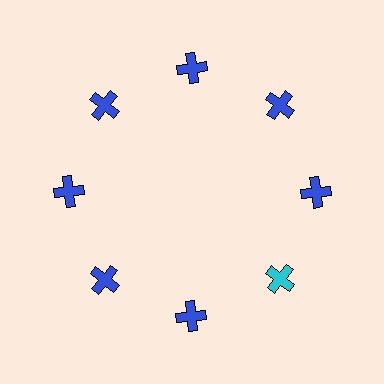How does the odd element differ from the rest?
It has a different color: cyan instead of blue.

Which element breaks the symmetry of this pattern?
The cyan cross at roughly the 4 o'clock position breaks the symmetry. All other shapes are blue crosses.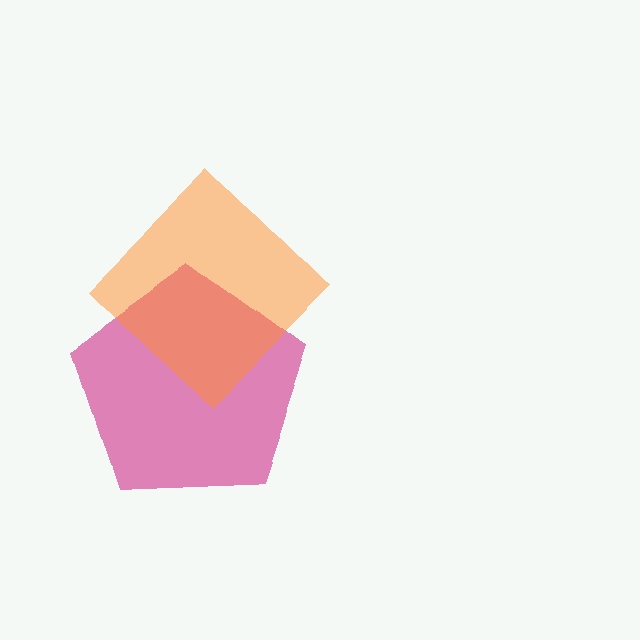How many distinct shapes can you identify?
There are 2 distinct shapes: a magenta pentagon, an orange diamond.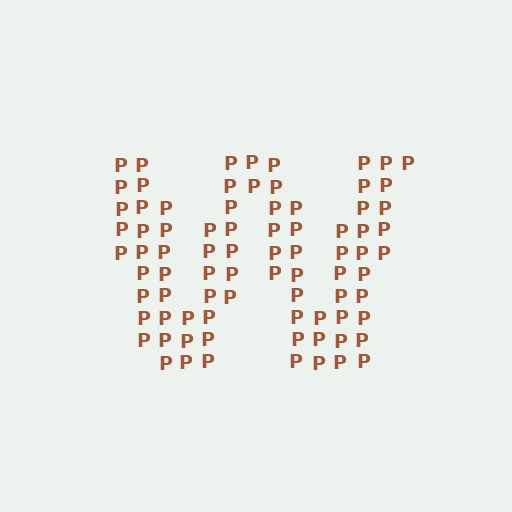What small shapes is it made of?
It is made of small letter P's.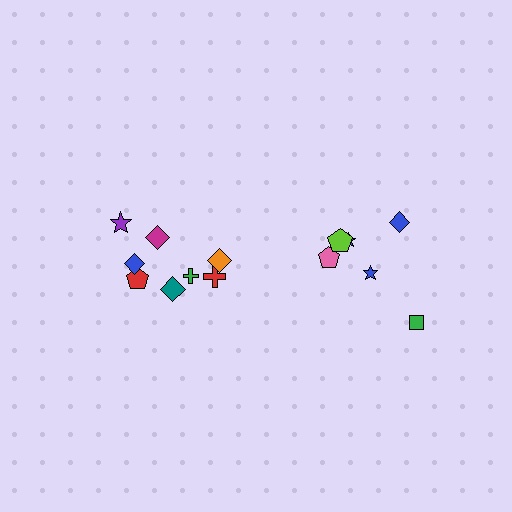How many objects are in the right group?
There are 6 objects.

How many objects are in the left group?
There are 8 objects.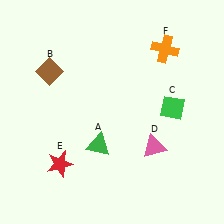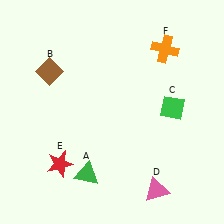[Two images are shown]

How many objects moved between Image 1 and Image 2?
2 objects moved between the two images.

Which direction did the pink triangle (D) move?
The pink triangle (D) moved down.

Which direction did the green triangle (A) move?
The green triangle (A) moved down.